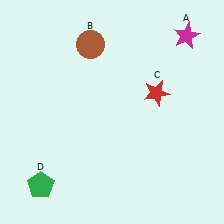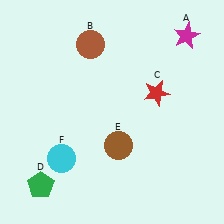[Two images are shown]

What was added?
A brown circle (E), a cyan circle (F) were added in Image 2.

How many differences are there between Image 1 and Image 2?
There are 2 differences between the two images.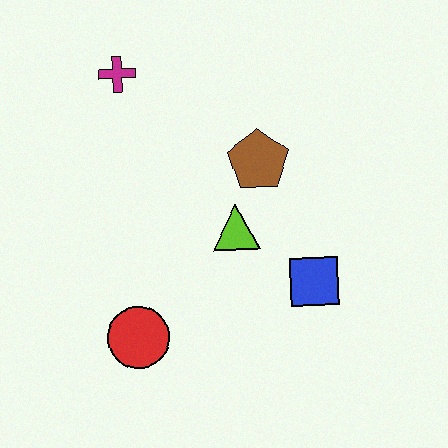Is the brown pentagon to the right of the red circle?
Yes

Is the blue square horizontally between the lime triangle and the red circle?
No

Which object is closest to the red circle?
The lime triangle is closest to the red circle.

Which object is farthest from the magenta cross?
The blue square is farthest from the magenta cross.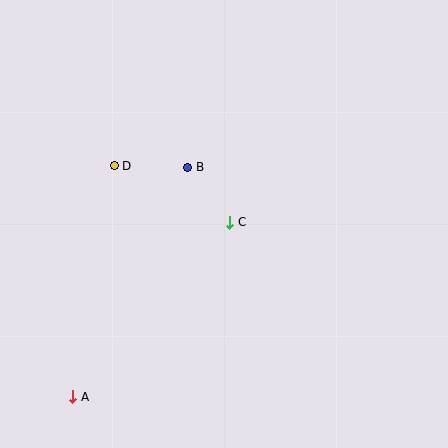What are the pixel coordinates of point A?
Point A is at (73, 397).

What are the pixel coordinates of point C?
Point C is at (230, 222).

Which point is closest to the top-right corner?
Point B is closest to the top-right corner.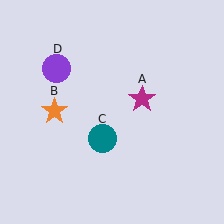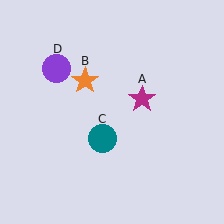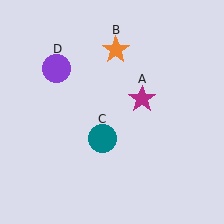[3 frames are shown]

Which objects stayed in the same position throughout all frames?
Magenta star (object A) and teal circle (object C) and purple circle (object D) remained stationary.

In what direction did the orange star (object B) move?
The orange star (object B) moved up and to the right.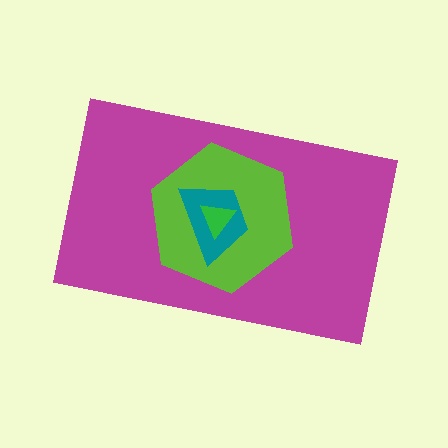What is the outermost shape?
The magenta rectangle.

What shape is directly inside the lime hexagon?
The teal trapezoid.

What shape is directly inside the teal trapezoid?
The green triangle.